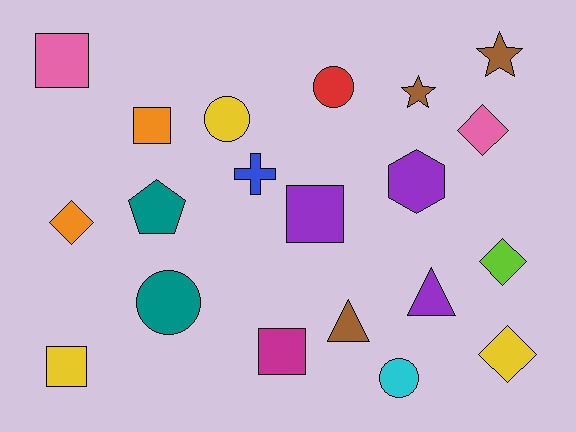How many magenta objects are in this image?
There is 1 magenta object.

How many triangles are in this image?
There are 2 triangles.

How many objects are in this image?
There are 20 objects.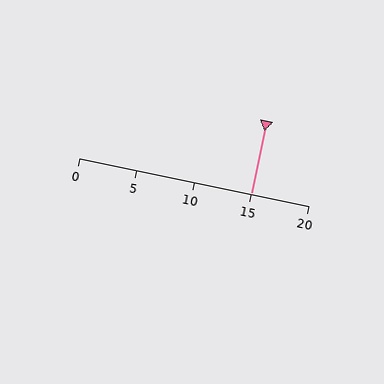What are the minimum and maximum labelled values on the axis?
The axis runs from 0 to 20.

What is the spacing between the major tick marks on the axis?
The major ticks are spaced 5 apart.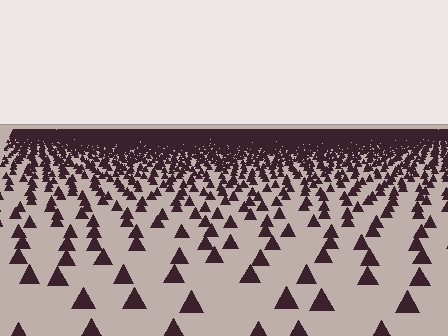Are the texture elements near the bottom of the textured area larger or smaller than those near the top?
Larger. Near the bottom, elements are closer to the viewer and appear at a bigger on-screen size.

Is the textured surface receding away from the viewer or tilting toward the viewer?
The surface is receding away from the viewer. Texture elements get smaller and denser toward the top.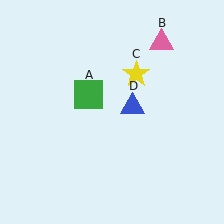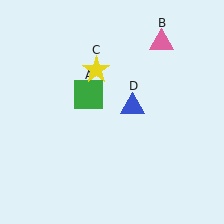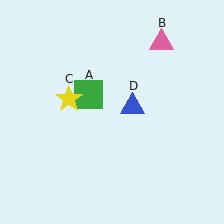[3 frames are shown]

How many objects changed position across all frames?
1 object changed position: yellow star (object C).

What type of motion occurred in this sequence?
The yellow star (object C) rotated counterclockwise around the center of the scene.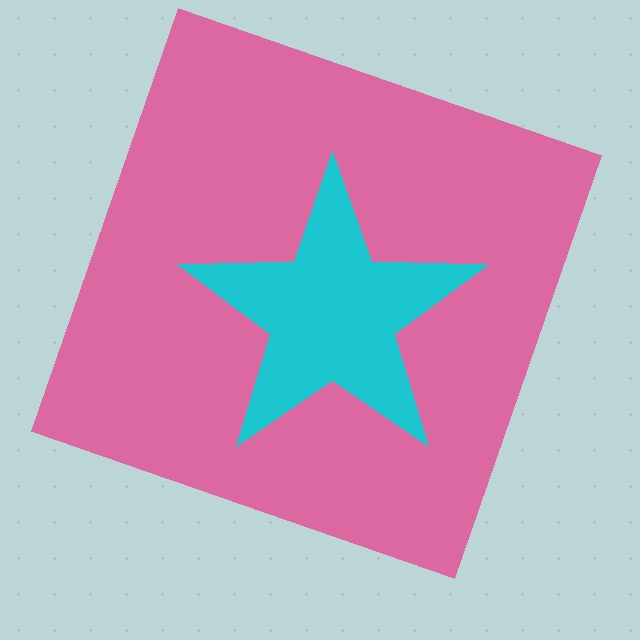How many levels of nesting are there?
2.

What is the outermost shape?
The pink square.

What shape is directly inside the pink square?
The cyan star.